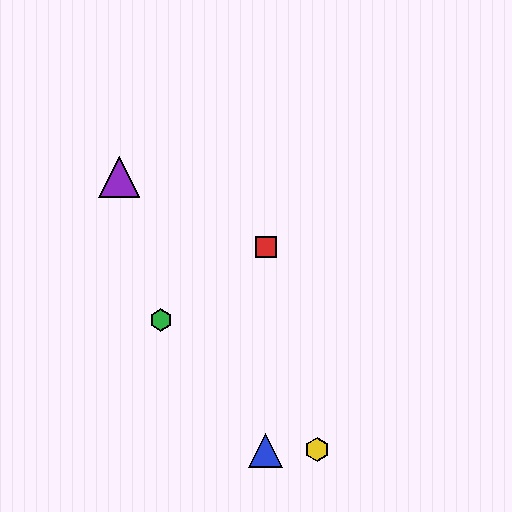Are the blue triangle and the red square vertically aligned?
Yes, both are at x≈266.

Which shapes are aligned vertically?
The red square, the blue triangle are aligned vertically.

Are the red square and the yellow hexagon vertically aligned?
No, the red square is at x≈266 and the yellow hexagon is at x≈317.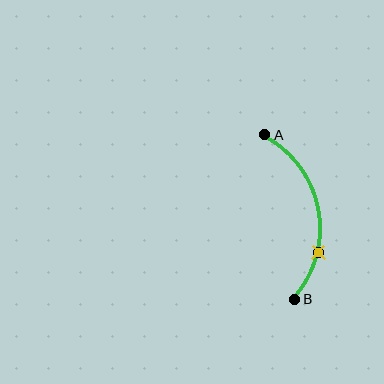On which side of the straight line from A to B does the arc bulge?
The arc bulges to the right of the straight line connecting A and B.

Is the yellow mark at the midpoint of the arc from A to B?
No. The yellow mark lies on the arc but is closer to endpoint B. The arc midpoint would be at the point on the curve equidistant along the arc from both A and B.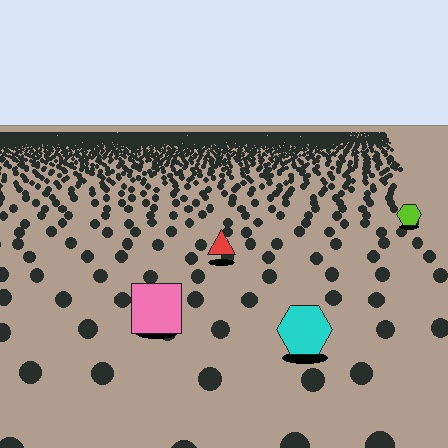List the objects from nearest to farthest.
From nearest to farthest: the cyan hexagon, the pink square, the red triangle, the lime hexagon.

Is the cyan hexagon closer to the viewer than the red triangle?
Yes. The cyan hexagon is closer — you can tell from the texture gradient: the ground texture is coarser near it.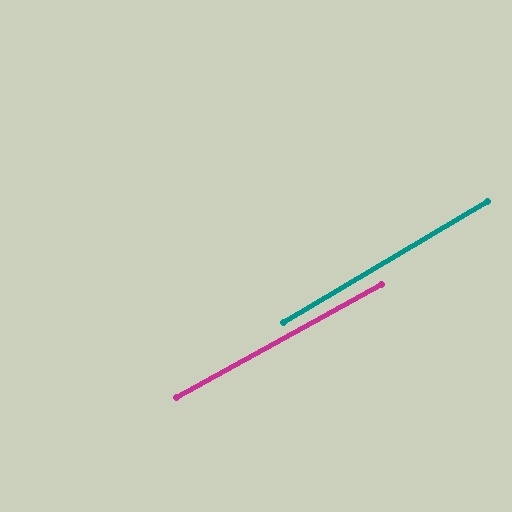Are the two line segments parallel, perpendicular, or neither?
Parallel — their directions differ by only 1.9°.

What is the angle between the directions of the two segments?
Approximately 2 degrees.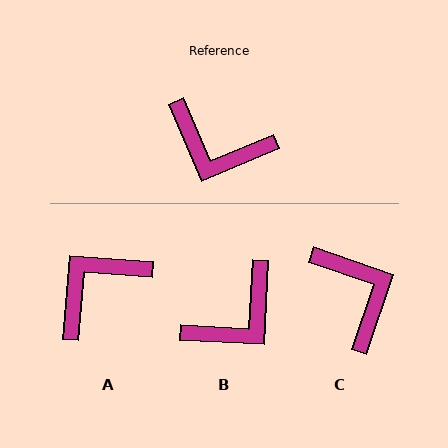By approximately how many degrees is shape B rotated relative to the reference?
Approximately 64 degrees counter-clockwise.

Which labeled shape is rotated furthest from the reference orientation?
C, about 138 degrees away.